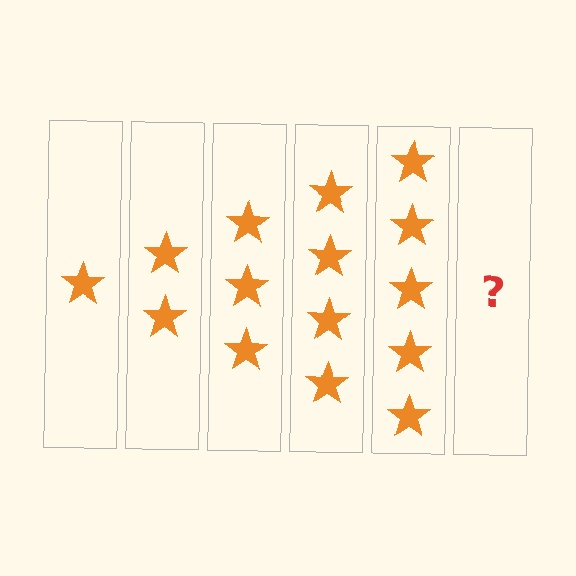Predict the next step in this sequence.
The next step is 6 stars.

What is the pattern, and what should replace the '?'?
The pattern is that each step adds one more star. The '?' should be 6 stars.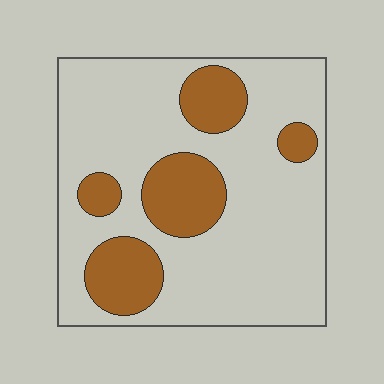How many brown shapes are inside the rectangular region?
5.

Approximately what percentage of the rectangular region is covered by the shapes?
Approximately 25%.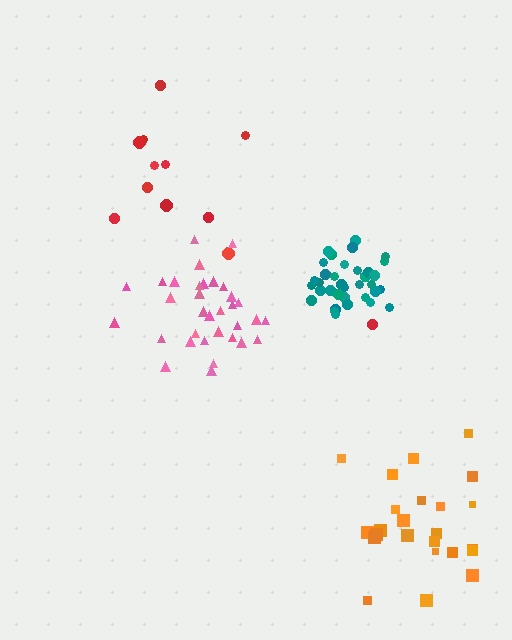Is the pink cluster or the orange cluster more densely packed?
Pink.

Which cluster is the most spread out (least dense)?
Red.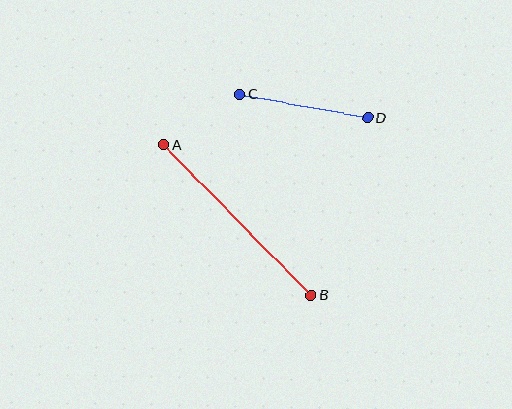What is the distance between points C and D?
The distance is approximately 131 pixels.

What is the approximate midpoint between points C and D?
The midpoint is at approximately (304, 106) pixels.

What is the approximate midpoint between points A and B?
The midpoint is at approximately (237, 220) pixels.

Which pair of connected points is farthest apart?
Points A and B are farthest apart.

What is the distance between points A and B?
The distance is approximately 211 pixels.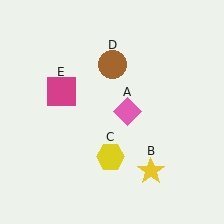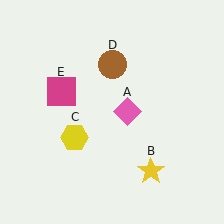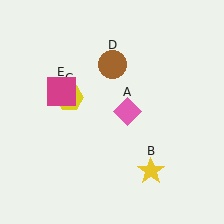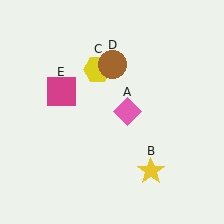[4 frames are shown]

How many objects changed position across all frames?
1 object changed position: yellow hexagon (object C).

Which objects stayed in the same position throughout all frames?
Pink diamond (object A) and yellow star (object B) and brown circle (object D) and magenta square (object E) remained stationary.